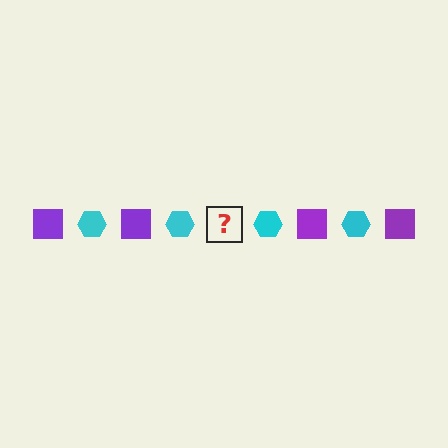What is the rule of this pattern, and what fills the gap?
The rule is that the pattern alternates between purple square and cyan hexagon. The gap should be filled with a purple square.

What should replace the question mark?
The question mark should be replaced with a purple square.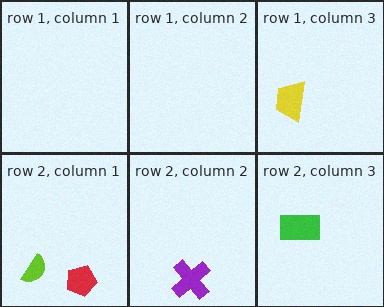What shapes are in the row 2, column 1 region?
The lime semicircle, the red pentagon.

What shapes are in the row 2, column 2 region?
The purple cross.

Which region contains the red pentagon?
The row 2, column 1 region.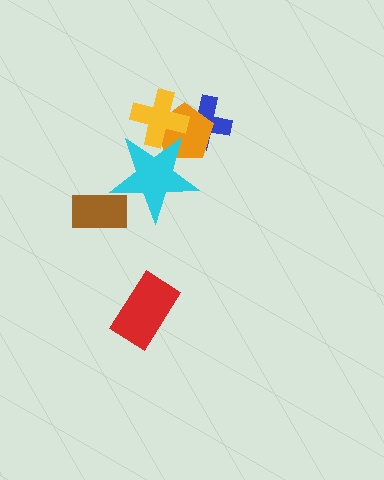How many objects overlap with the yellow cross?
3 objects overlap with the yellow cross.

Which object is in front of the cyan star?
The yellow cross is in front of the cyan star.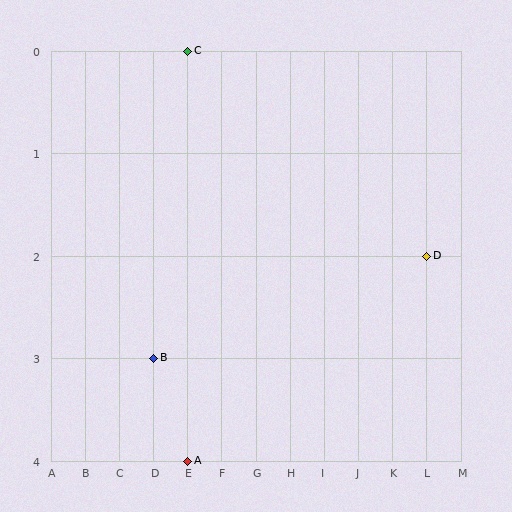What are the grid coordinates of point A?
Point A is at grid coordinates (E, 4).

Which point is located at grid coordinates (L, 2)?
Point D is at (L, 2).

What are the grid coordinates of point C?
Point C is at grid coordinates (E, 0).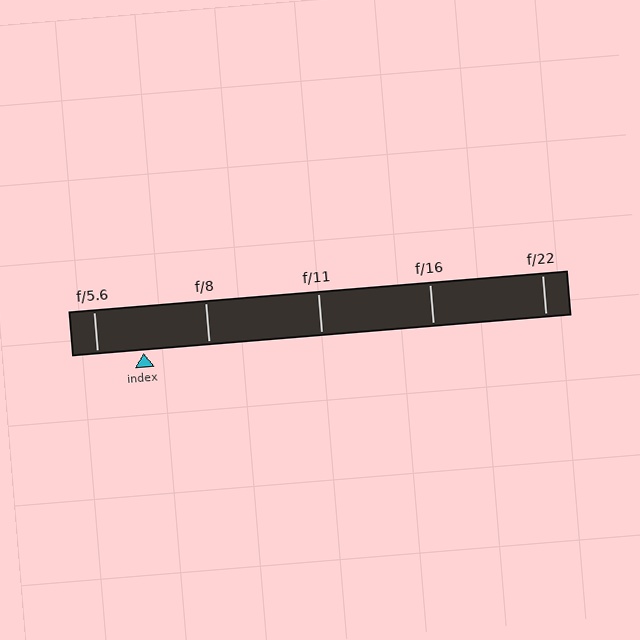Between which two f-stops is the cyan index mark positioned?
The index mark is between f/5.6 and f/8.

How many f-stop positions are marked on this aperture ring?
There are 5 f-stop positions marked.